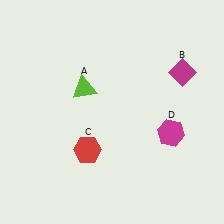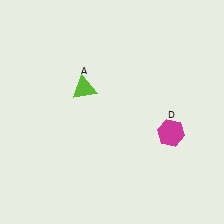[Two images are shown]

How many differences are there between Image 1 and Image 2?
There are 2 differences between the two images.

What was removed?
The magenta diamond (B), the red hexagon (C) were removed in Image 2.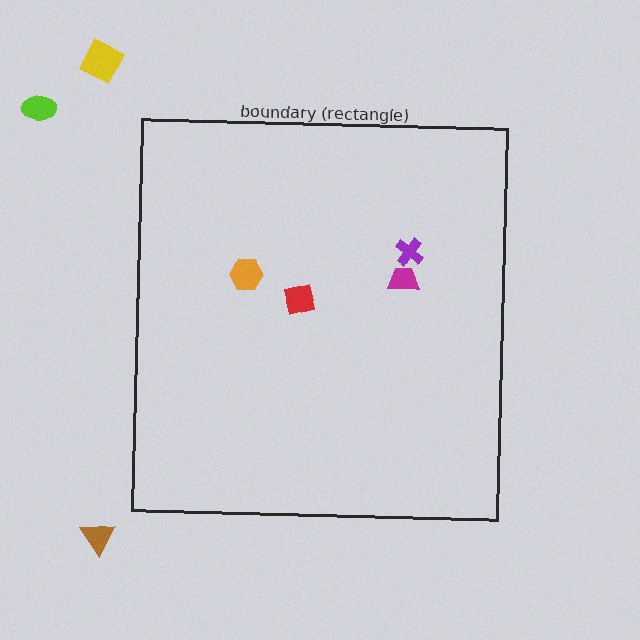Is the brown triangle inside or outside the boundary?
Outside.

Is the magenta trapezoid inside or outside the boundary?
Inside.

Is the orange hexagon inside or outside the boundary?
Inside.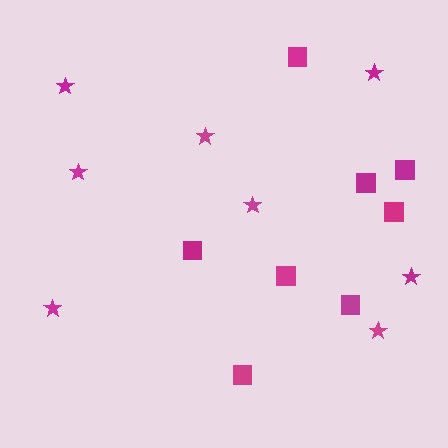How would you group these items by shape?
There are 2 groups: one group of squares (8) and one group of stars (8).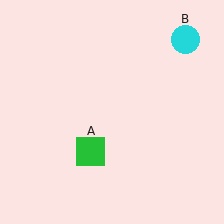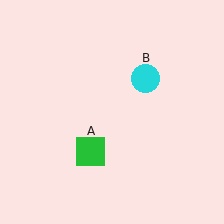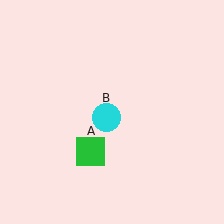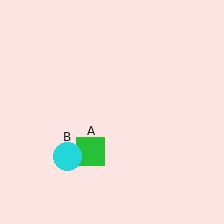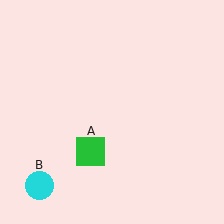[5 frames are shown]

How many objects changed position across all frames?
1 object changed position: cyan circle (object B).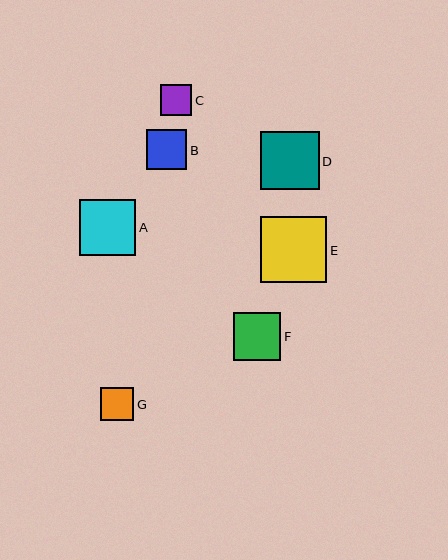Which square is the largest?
Square E is the largest with a size of approximately 66 pixels.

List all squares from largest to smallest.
From largest to smallest: E, D, A, F, B, G, C.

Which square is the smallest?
Square C is the smallest with a size of approximately 31 pixels.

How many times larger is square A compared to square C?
Square A is approximately 1.8 times the size of square C.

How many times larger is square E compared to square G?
Square E is approximately 2.0 times the size of square G.